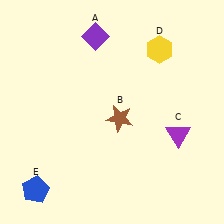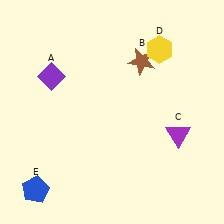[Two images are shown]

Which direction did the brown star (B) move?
The brown star (B) moved up.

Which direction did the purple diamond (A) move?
The purple diamond (A) moved left.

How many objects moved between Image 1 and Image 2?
2 objects moved between the two images.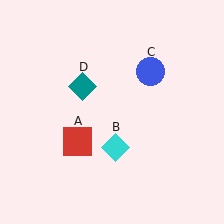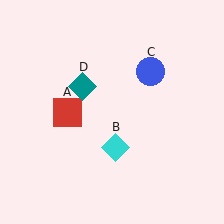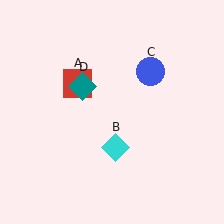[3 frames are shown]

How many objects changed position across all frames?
1 object changed position: red square (object A).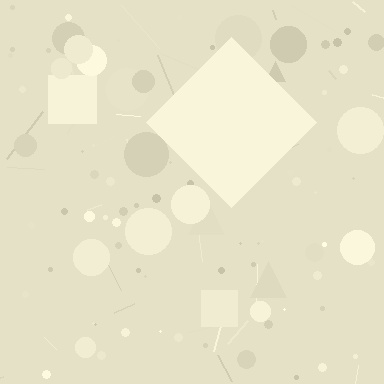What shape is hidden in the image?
A diamond is hidden in the image.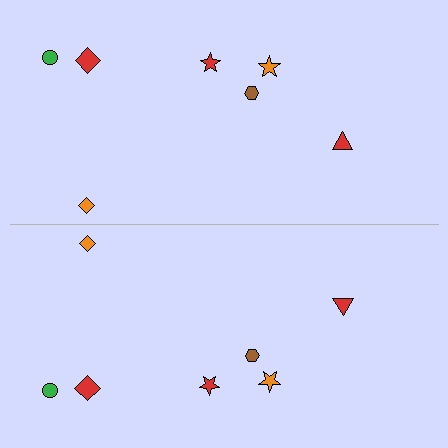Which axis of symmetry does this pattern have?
The pattern has a horizontal axis of symmetry running through the center of the image.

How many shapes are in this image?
There are 14 shapes in this image.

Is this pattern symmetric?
Yes, this pattern has bilateral (reflection) symmetry.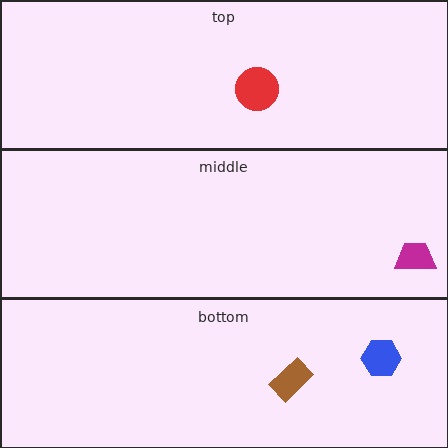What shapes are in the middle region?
The magenta trapezoid.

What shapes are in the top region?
The red circle.